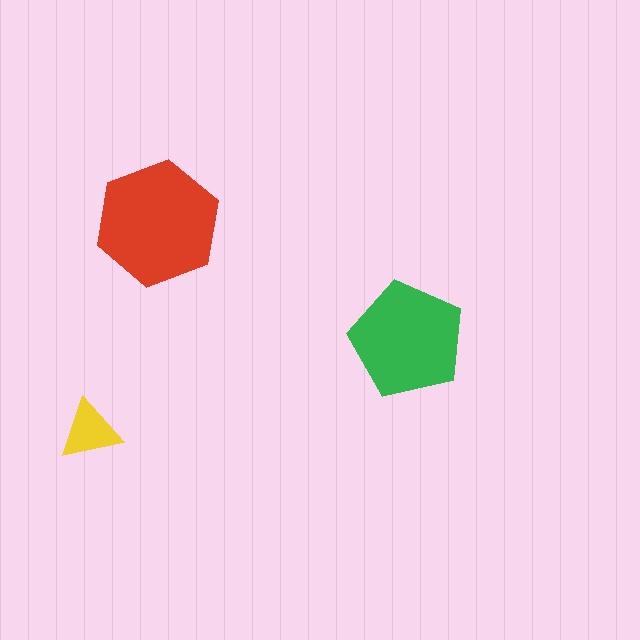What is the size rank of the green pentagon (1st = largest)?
2nd.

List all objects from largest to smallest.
The red hexagon, the green pentagon, the yellow triangle.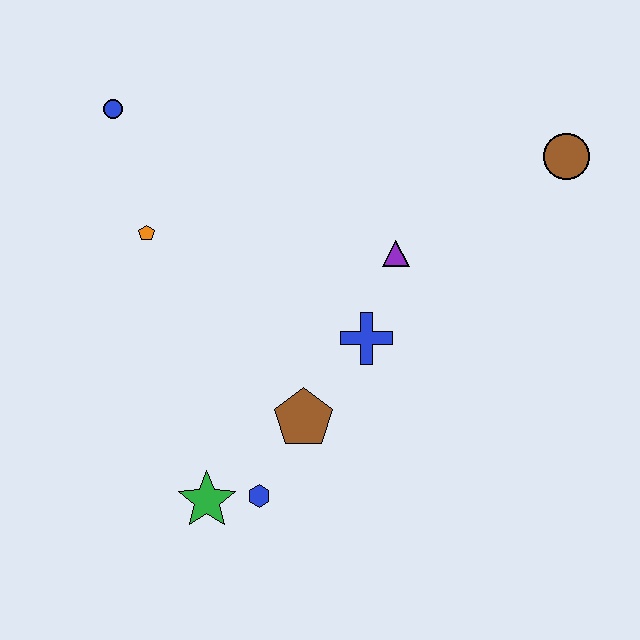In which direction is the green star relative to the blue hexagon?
The green star is to the left of the blue hexagon.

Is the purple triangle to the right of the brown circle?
No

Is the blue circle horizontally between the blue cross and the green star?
No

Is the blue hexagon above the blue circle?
No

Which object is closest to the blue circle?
The orange pentagon is closest to the blue circle.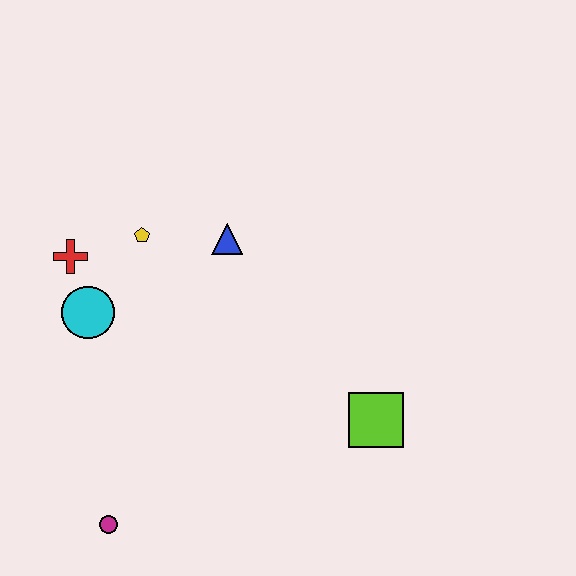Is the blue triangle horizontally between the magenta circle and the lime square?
Yes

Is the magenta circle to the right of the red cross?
Yes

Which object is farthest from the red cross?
The lime square is farthest from the red cross.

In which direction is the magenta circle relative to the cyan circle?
The magenta circle is below the cyan circle.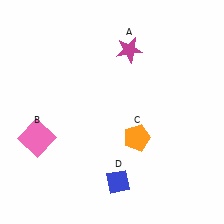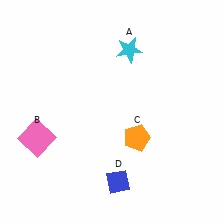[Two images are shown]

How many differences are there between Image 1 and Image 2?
There is 1 difference between the two images.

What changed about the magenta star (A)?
In Image 1, A is magenta. In Image 2, it changed to cyan.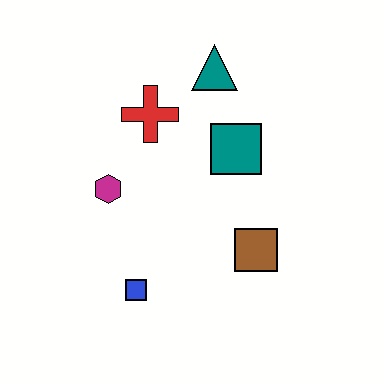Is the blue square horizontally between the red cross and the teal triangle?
No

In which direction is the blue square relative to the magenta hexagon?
The blue square is below the magenta hexagon.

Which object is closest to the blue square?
The magenta hexagon is closest to the blue square.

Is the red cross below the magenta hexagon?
No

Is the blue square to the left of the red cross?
Yes